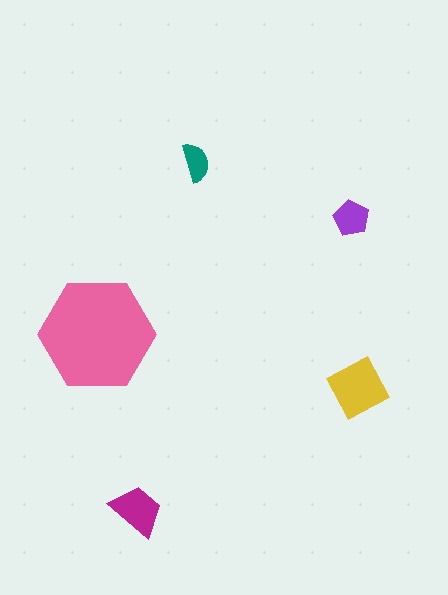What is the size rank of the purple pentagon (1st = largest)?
4th.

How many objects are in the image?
There are 5 objects in the image.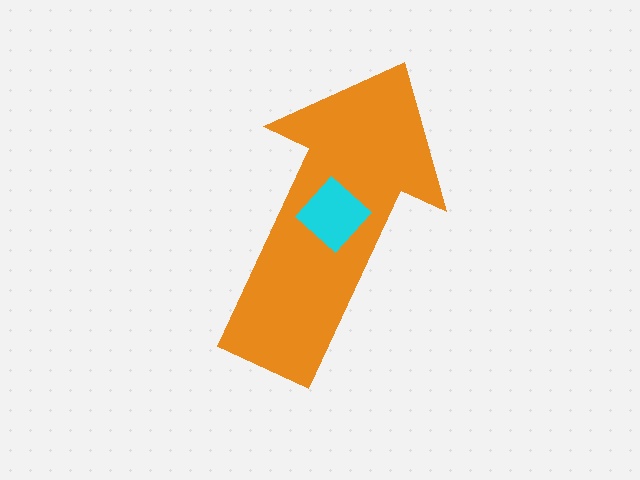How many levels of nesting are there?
2.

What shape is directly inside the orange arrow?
The cyan diamond.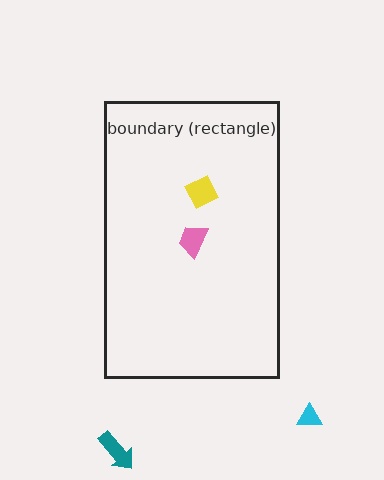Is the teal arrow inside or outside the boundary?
Outside.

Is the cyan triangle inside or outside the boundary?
Outside.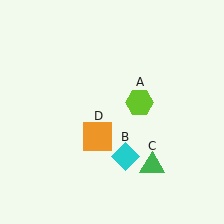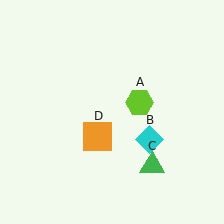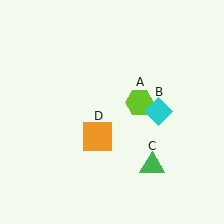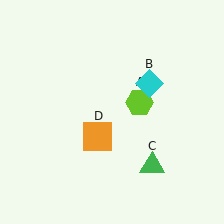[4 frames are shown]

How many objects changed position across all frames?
1 object changed position: cyan diamond (object B).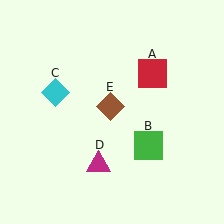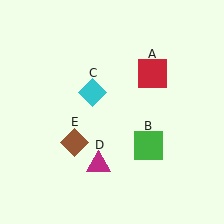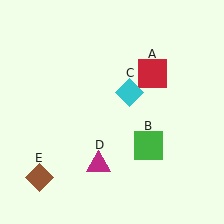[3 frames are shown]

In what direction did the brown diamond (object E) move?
The brown diamond (object E) moved down and to the left.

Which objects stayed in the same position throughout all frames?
Red square (object A) and green square (object B) and magenta triangle (object D) remained stationary.